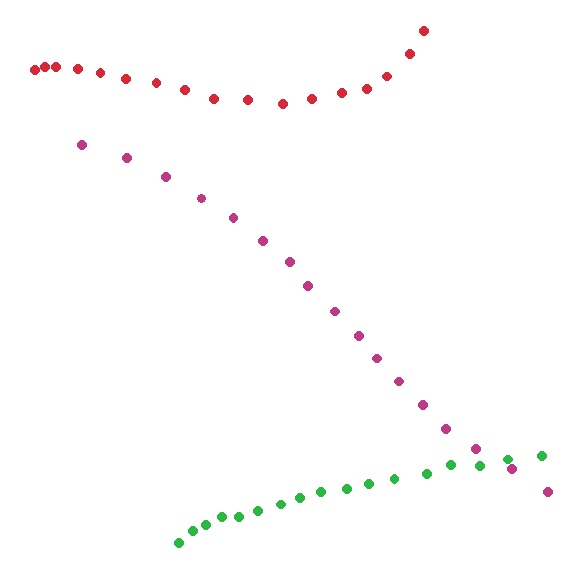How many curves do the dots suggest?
There are 3 distinct paths.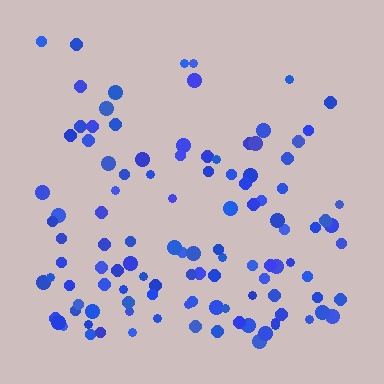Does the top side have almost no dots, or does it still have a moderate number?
Still a moderate number, just noticeably fewer than the bottom.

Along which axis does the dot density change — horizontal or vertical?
Vertical.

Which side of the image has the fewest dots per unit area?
The top.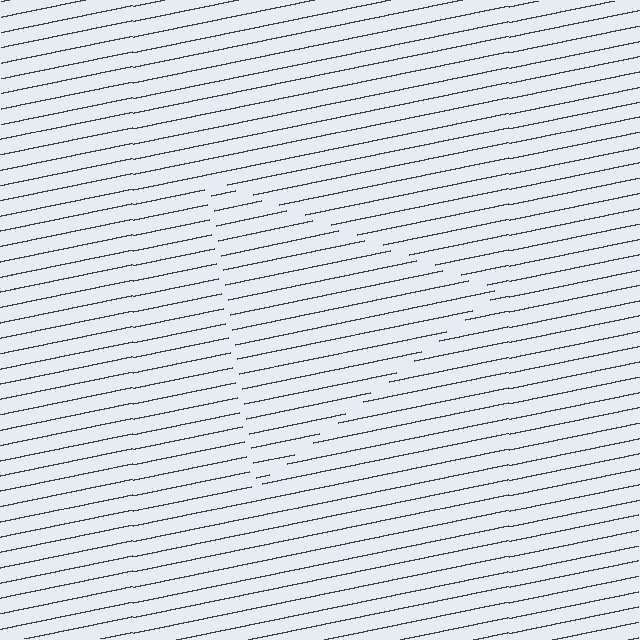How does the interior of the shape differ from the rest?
The interior of the shape contains the same grating, shifted by half a period — the contour is defined by the phase discontinuity where line-ends from the inner and outer gratings abut.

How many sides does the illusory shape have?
3 sides — the line-ends trace a triangle.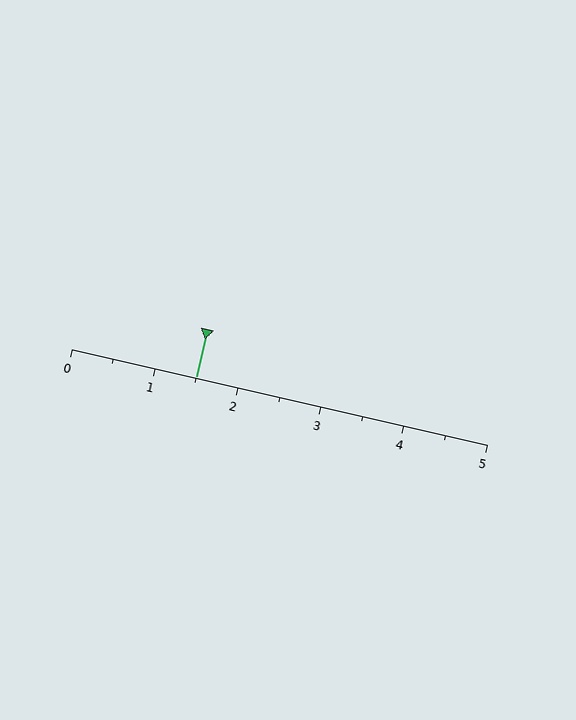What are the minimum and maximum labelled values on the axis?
The axis runs from 0 to 5.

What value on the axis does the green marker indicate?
The marker indicates approximately 1.5.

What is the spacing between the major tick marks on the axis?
The major ticks are spaced 1 apart.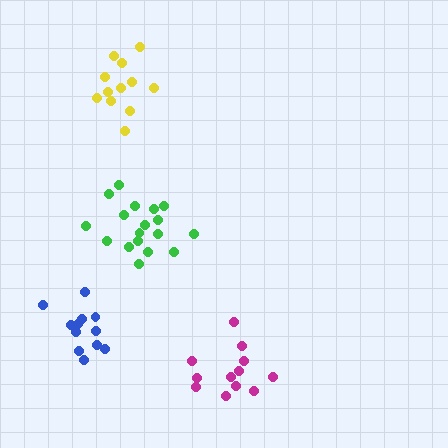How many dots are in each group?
Group 1: 18 dots, Group 2: 12 dots, Group 3: 12 dots, Group 4: 12 dots (54 total).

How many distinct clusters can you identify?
There are 4 distinct clusters.